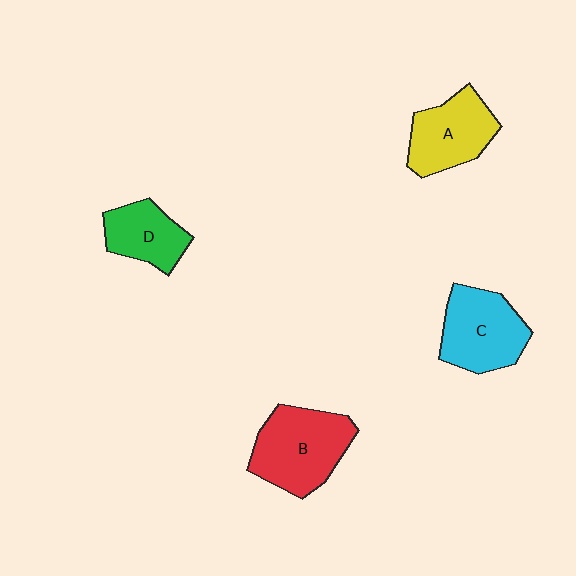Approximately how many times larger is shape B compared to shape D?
Approximately 1.6 times.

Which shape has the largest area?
Shape B (red).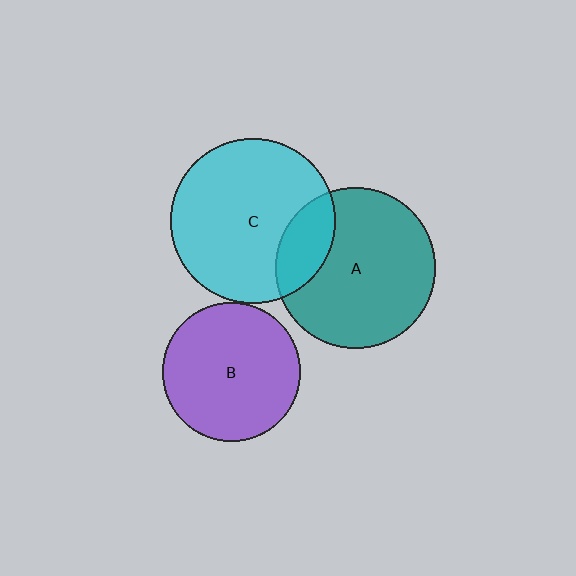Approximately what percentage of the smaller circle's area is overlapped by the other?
Approximately 20%.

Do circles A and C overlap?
Yes.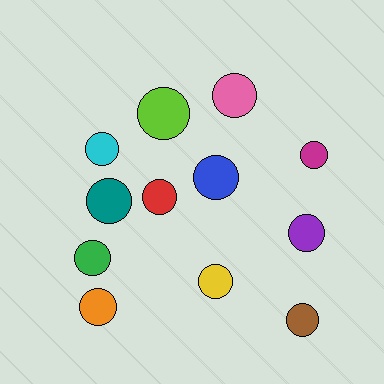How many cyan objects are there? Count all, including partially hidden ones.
There is 1 cyan object.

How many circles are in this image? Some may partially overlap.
There are 12 circles.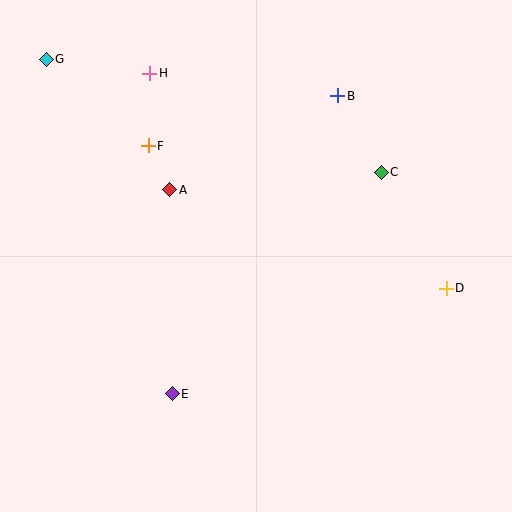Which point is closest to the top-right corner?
Point B is closest to the top-right corner.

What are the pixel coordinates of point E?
Point E is at (172, 394).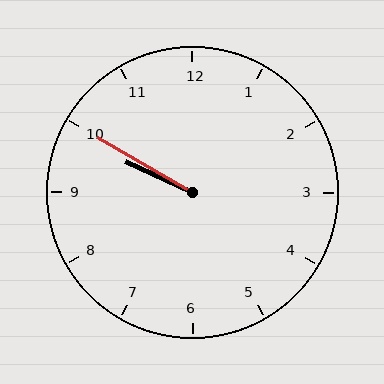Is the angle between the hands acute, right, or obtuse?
It is acute.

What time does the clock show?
9:50.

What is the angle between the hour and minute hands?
Approximately 5 degrees.